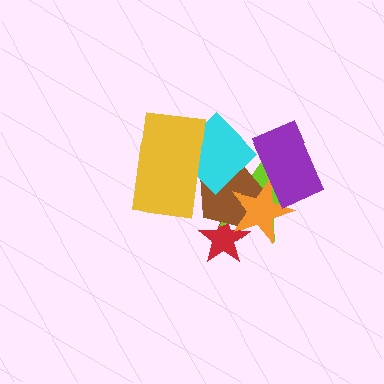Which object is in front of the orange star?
The purple rectangle is in front of the orange star.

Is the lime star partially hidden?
Yes, it is partially covered by another shape.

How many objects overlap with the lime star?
5 objects overlap with the lime star.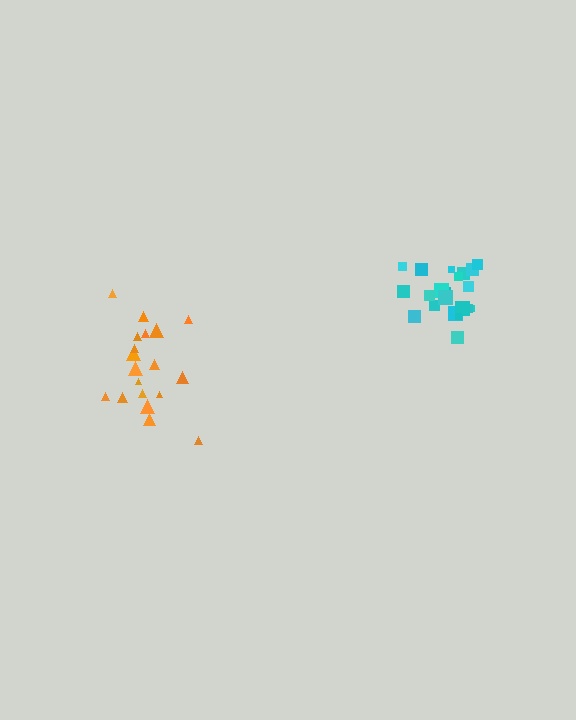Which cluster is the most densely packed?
Cyan.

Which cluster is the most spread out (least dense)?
Orange.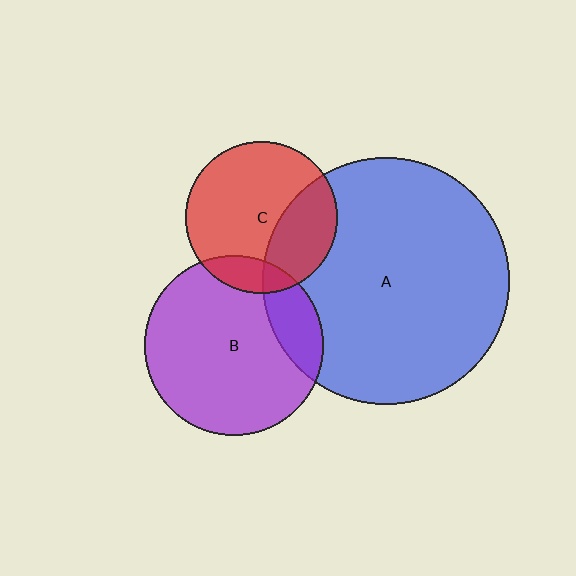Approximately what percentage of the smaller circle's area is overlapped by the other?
Approximately 30%.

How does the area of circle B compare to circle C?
Approximately 1.4 times.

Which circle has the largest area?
Circle A (blue).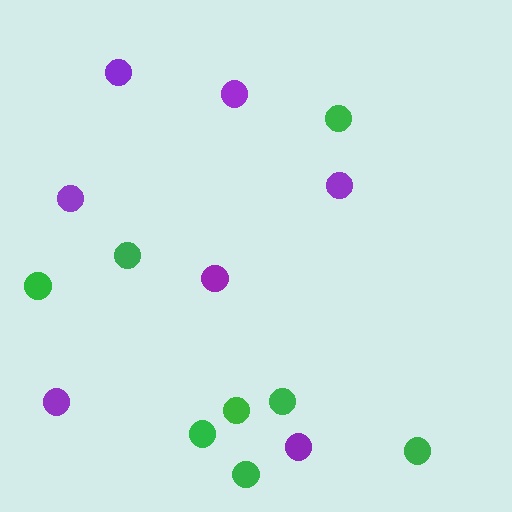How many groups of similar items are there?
There are 2 groups: one group of green circles (8) and one group of purple circles (7).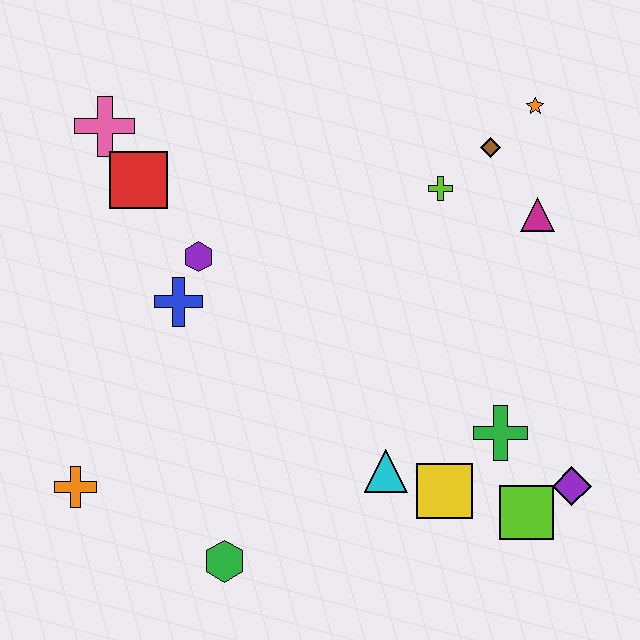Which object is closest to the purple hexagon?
The blue cross is closest to the purple hexagon.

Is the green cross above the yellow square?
Yes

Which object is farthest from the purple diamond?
The pink cross is farthest from the purple diamond.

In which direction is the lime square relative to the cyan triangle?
The lime square is to the right of the cyan triangle.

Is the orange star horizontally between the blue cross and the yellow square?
No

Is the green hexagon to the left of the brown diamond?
Yes